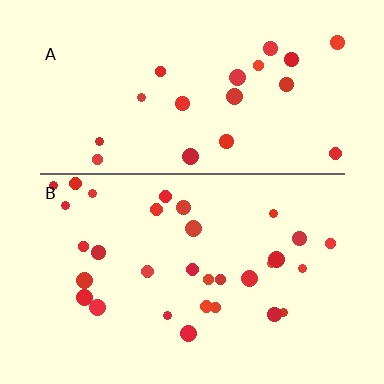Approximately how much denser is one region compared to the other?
Approximately 1.6× — region B over region A.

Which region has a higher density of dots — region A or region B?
B (the bottom).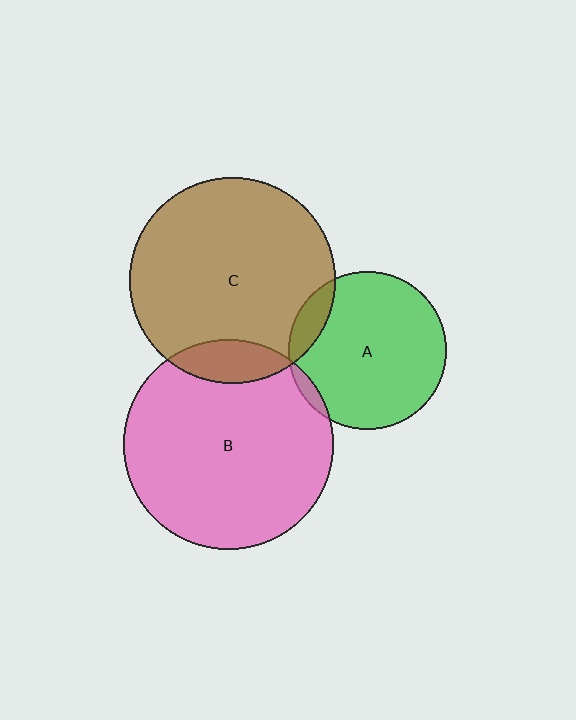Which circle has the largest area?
Circle B (pink).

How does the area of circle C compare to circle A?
Approximately 1.7 times.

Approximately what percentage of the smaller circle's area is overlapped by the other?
Approximately 5%.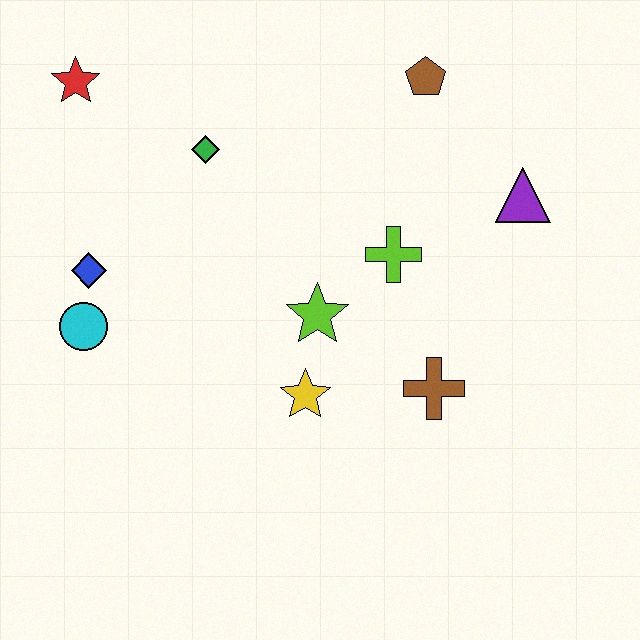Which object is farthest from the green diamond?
The brown cross is farthest from the green diamond.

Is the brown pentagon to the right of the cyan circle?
Yes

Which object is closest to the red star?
The green diamond is closest to the red star.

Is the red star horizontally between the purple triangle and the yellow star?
No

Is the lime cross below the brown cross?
No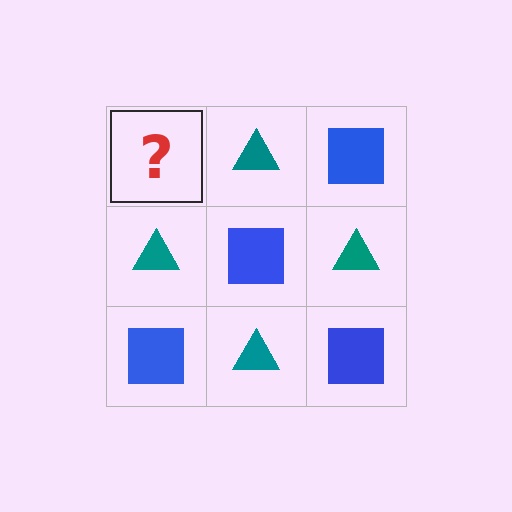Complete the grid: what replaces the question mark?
The question mark should be replaced with a blue square.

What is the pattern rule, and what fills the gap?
The rule is that it alternates blue square and teal triangle in a checkerboard pattern. The gap should be filled with a blue square.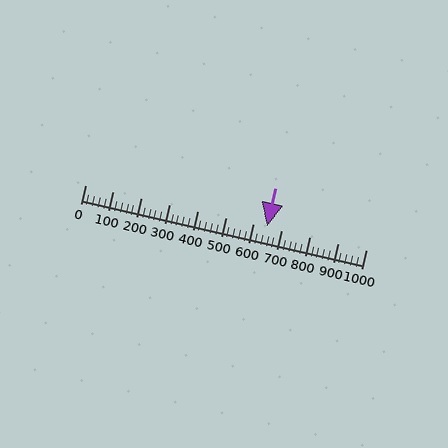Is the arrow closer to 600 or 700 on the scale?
The arrow is closer to 600.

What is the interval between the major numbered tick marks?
The major tick marks are spaced 100 units apart.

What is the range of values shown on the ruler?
The ruler shows values from 0 to 1000.